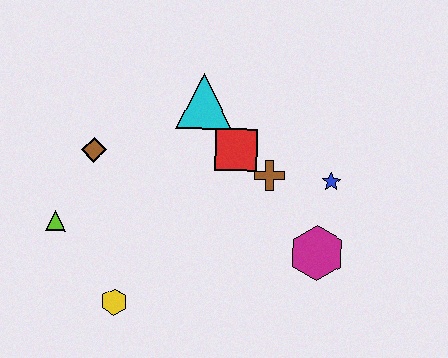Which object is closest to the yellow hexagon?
The lime triangle is closest to the yellow hexagon.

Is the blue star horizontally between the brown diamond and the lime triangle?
No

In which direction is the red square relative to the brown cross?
The red square is to the left of the brown cross.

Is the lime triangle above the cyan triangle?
No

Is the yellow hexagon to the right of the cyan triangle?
No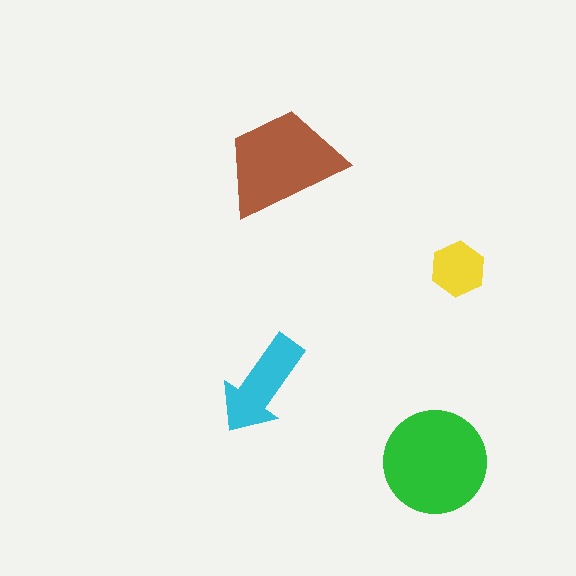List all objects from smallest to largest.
The yellow hexagon, the cyan arrow, the brown trapezoid, the green circle.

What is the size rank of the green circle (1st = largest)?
1st.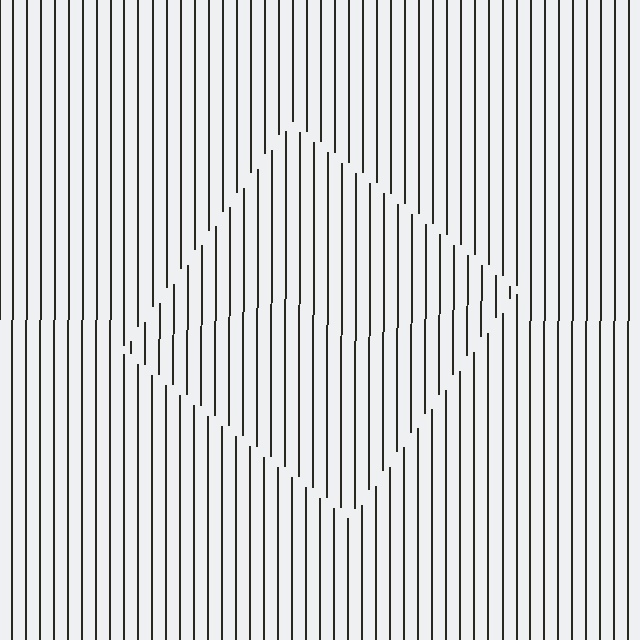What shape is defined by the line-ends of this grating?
An illusory square. The interior of the shape contains the same grating, shifted by half a period — the contour is defined by the phase discontinuity where line-ends from the inner and outer gratings abut.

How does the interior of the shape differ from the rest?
The interior of the shape contains the same grating, shifted by half a period — the contour is defined by the phase discontinuity where line-ends from the inner and outer gratings abut.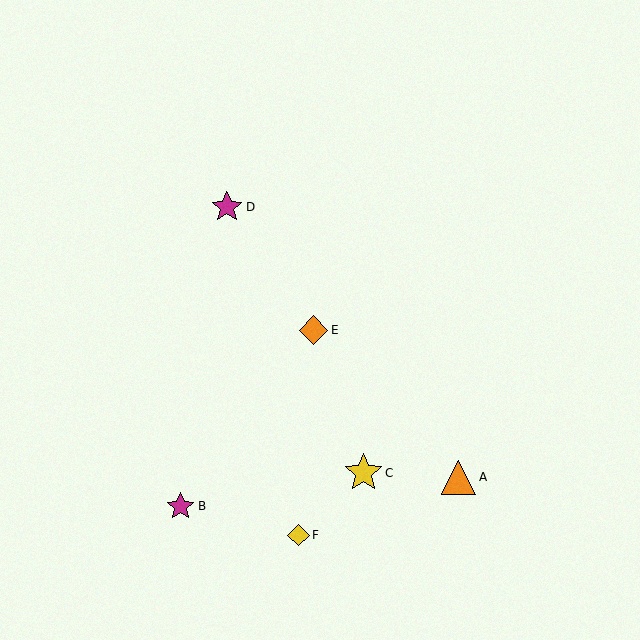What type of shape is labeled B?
Shape B is a magenta star.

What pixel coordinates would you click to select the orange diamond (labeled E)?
Click at (314, 330) to select the orange diamond E.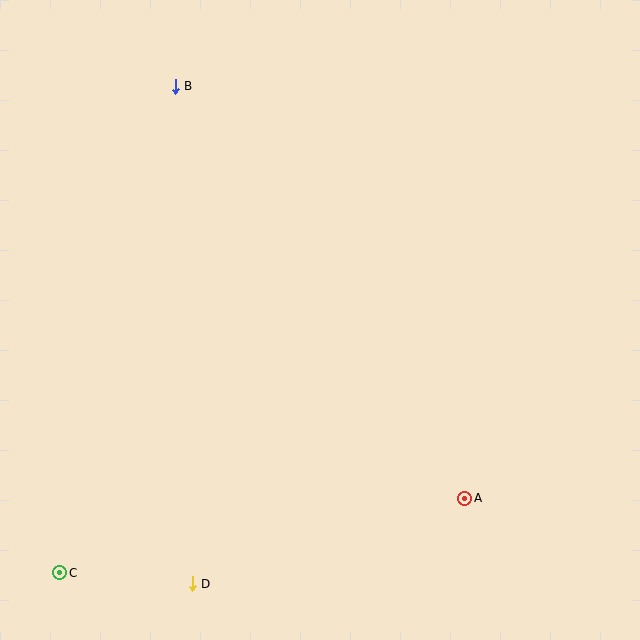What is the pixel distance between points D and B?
The distance between D and B is 498 pixels.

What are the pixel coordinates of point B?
Point B is at (175, 86).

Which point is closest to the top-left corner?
Point B is closest to the top-left corner.